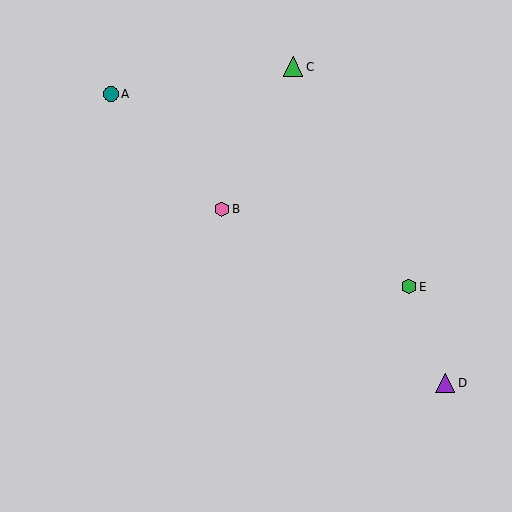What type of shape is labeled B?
Shape B is a pink hexagon.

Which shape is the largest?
The green triangle (labeled C) is the largest.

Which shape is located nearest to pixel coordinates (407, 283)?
The green hexagon (labeled E) at (409, 287) is nearest to that location.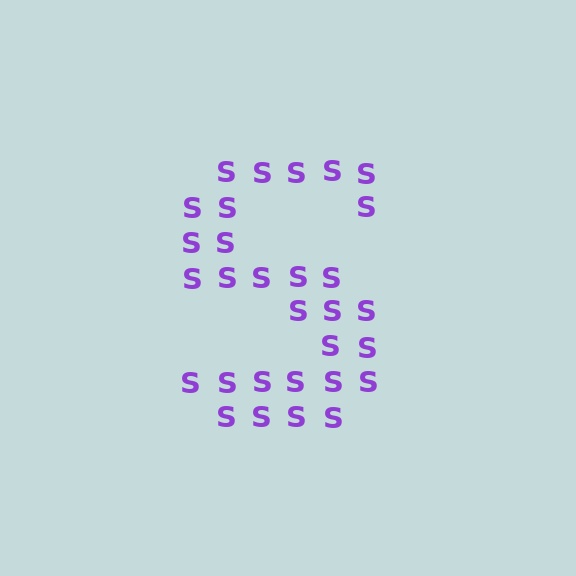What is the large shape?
The large shape is the letter S.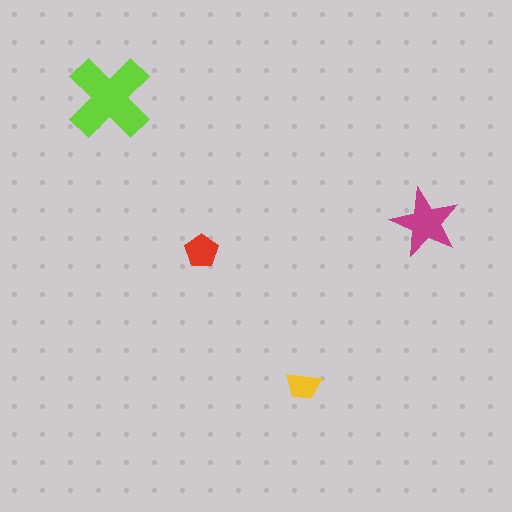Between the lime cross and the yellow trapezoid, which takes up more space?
The lime cross.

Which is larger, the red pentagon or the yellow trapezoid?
The red pentagon.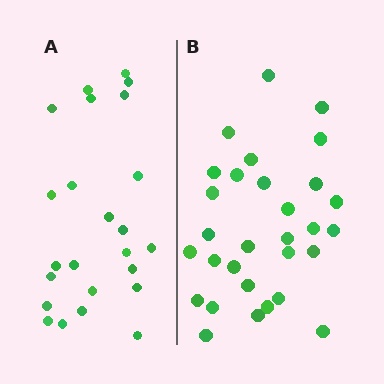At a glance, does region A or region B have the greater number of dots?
Region B (the right region) has more dots.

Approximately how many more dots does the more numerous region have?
Region B has about 6 more dots than region A.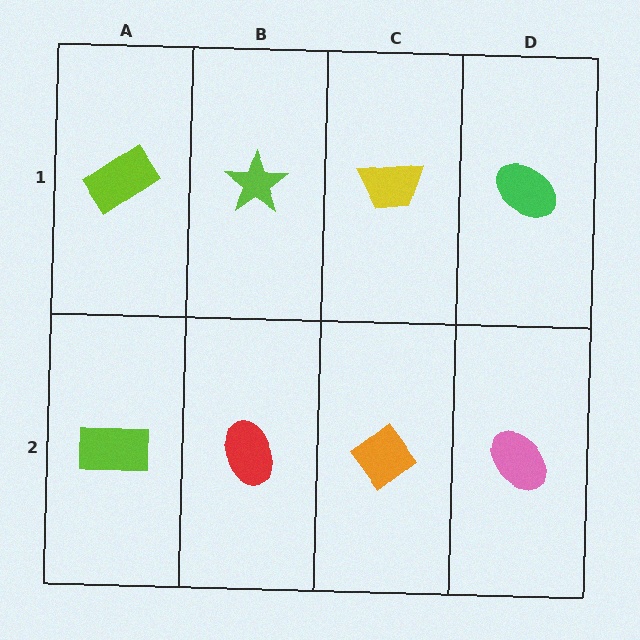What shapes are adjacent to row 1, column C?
An orange diamond (row 2, column C), a lime star (row 1, column B), a green ellipse (row 1, column D).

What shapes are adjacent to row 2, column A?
A lime rectangle (row 1, column A), a red ellipse (row 2, column B).